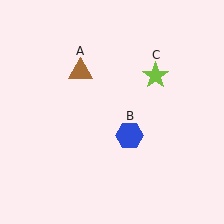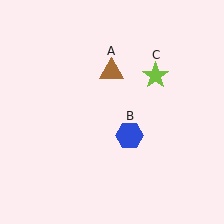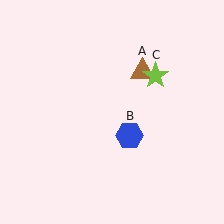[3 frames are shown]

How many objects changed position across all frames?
1 object changed position: brown triangle (object A).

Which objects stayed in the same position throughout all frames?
Blue hexagon (object B) and lime star (object C) remained stationary.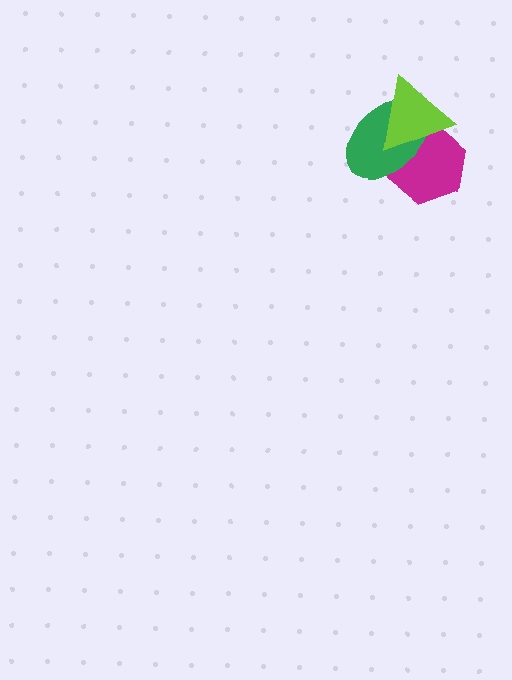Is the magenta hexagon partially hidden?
Yes, it is partially covered by another shape.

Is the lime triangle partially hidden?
No, no other shape covers it.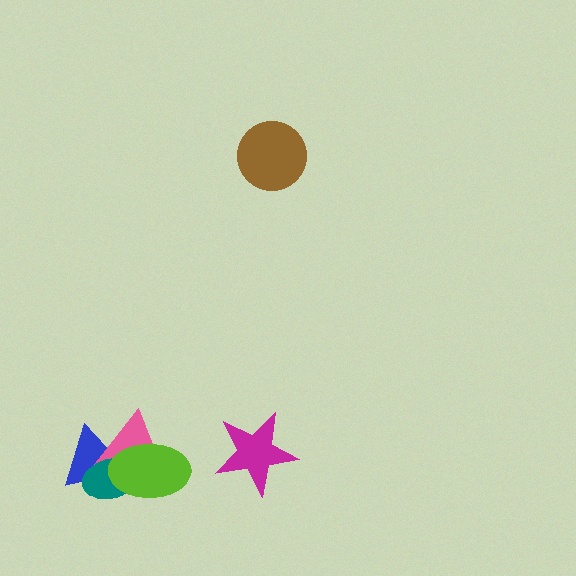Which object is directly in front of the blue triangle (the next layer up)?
The pink triangle is directly in front of the blue triangle.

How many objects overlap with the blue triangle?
3 objects overlap with the blue triangle.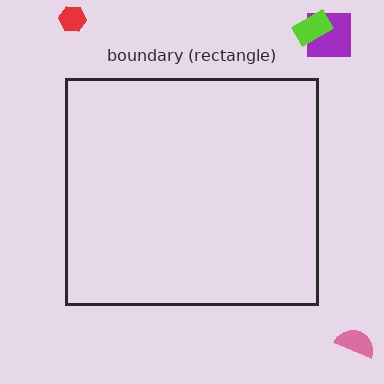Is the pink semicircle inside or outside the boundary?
Outside.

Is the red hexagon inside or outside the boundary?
Outside.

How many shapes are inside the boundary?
0 inside, 4 outside.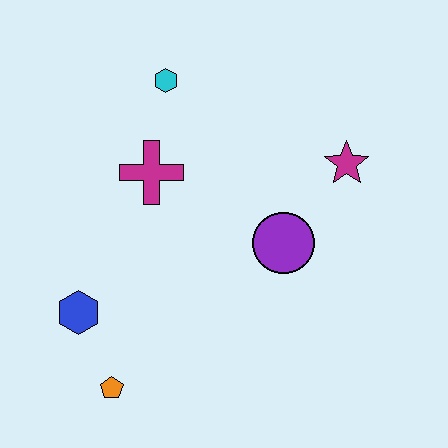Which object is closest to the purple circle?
The magenta star is closest to the purple circle.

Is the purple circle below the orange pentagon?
No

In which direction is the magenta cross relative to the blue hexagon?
The magenta cross is above the blue hexagon.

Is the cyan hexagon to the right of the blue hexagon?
Yes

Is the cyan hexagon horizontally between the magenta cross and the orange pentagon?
No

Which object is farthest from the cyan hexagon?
The orange pentagon is farthest from the cyan hexagon.